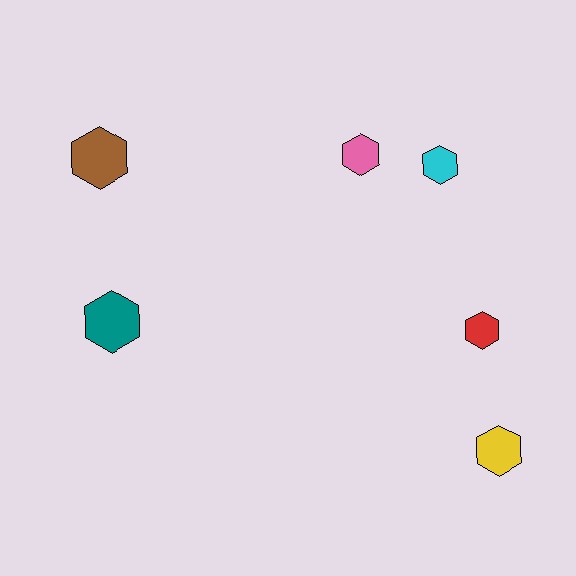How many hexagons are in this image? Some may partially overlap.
There are 6 hexagons.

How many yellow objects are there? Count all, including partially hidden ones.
There is 1 yellow object.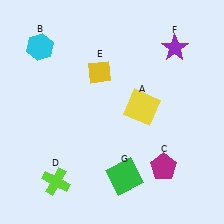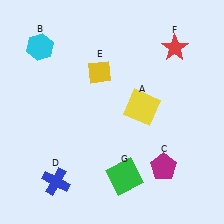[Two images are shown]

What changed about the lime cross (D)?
In Image 1, D is lime. In Image 2, it changed to blue.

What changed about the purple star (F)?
In Image 1, F is purple. In Image 2, it changed to red.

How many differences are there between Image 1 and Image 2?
There are 2 differences between the two images.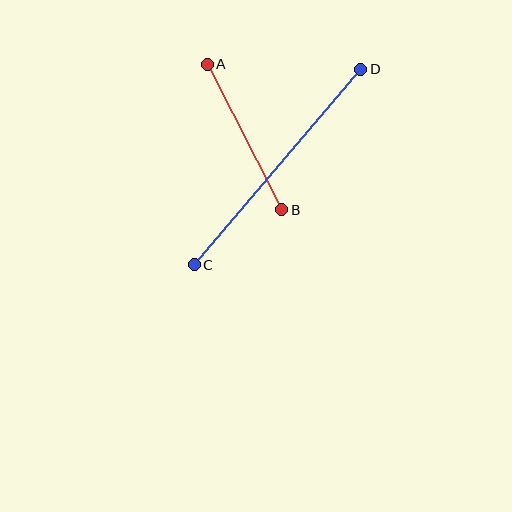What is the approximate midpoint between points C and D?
The midpoint is at approximately (278, 167) pixels.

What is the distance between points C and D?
The distance is approximately 257 pixels.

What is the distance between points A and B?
The distance is approximately 164 pixels.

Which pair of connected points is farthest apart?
Points C and D are farthest apart.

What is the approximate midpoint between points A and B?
The midpoint is at approximately (245, 137) pixels.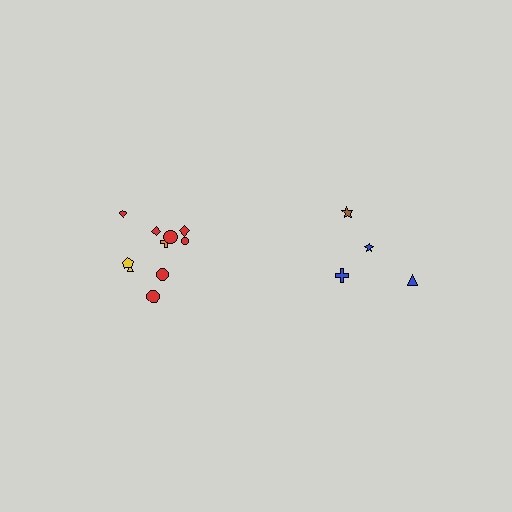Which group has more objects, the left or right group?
The left group.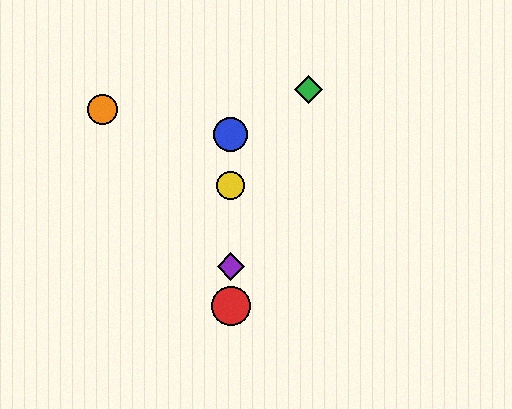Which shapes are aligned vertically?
The red circle, the blue circle, the yellow circle, the purple diamond are aligned vertically.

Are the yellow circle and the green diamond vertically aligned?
No, the yellow circle is at x≈231 and the green diamond is at x≈308.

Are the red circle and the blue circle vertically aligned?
Yes, both are at x≈231.